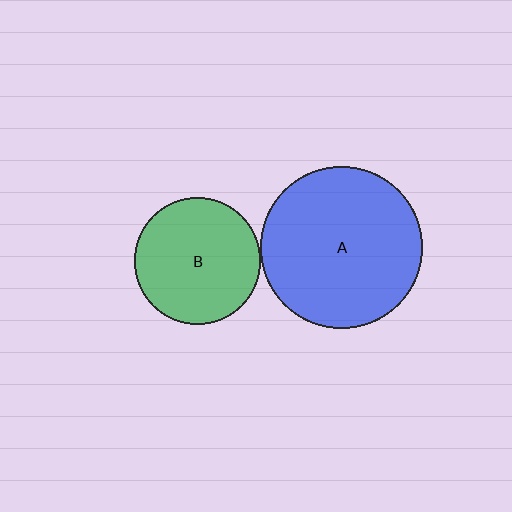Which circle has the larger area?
Circle A (blue).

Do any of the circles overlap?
No, none of the circles overlap.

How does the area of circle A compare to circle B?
Approximately 1.6 times.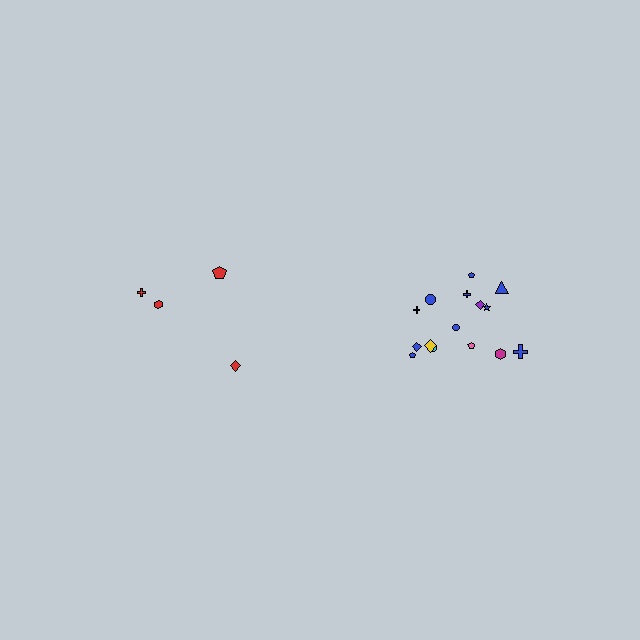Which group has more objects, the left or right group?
The right group.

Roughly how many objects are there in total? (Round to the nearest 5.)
Roughly 20 objects in total.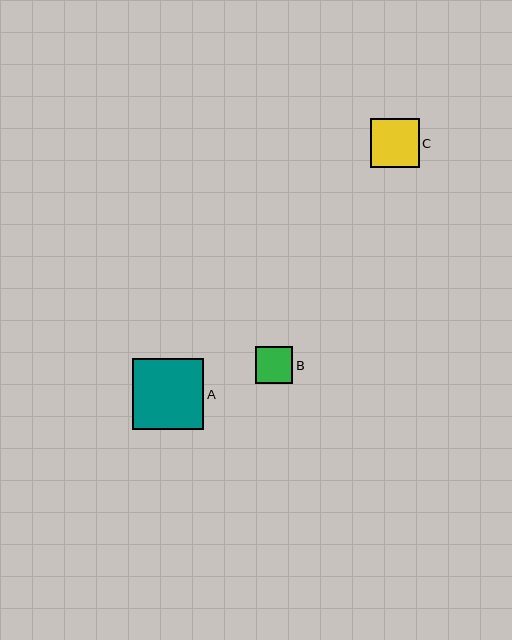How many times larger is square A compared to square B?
Square A is approximately 1.9 times the size of square B.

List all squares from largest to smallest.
From largest to smallest: A, C, B.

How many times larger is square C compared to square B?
Square C is approximately 1.3 times the size of square B.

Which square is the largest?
Square A is the largest with a size of approximately 71 pixels.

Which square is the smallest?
Square B is the smallest with a size of approximately 37 pixels.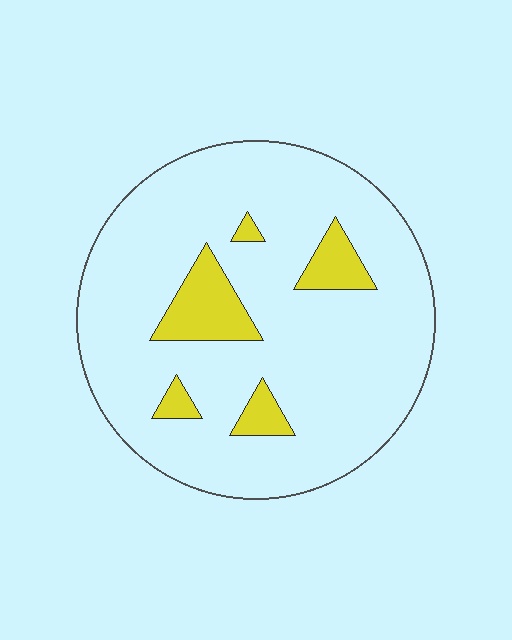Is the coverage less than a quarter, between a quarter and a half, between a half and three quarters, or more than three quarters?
Less than a quarter.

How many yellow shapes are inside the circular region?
5.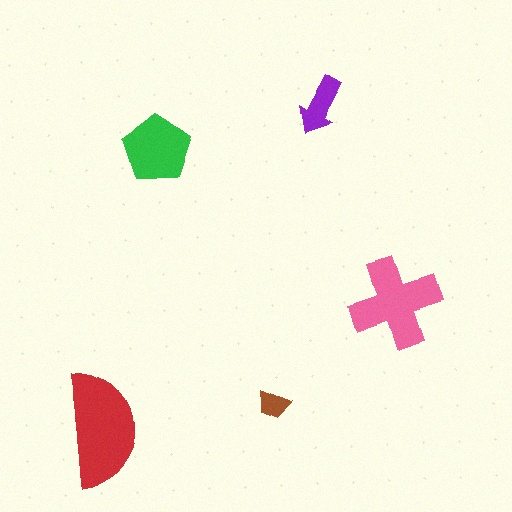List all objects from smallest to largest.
The brown trapezoid, the purple arrow, the green pentagon, the pink cross, the red semicircle.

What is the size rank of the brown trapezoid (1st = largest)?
5th.